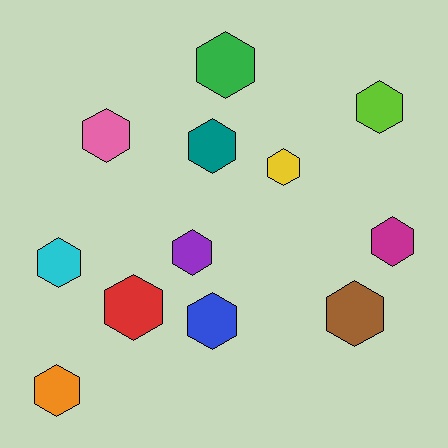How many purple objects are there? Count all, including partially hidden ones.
There is 1 purple object.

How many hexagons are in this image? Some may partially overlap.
There are 12 hexagons.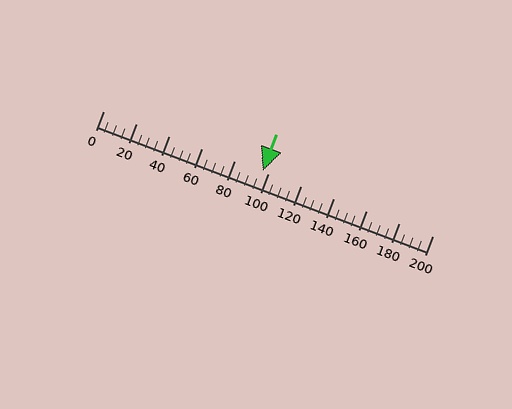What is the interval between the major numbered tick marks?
The major tick marks are spaced 20 units apart.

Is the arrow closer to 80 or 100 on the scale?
The arrow is closer to 100.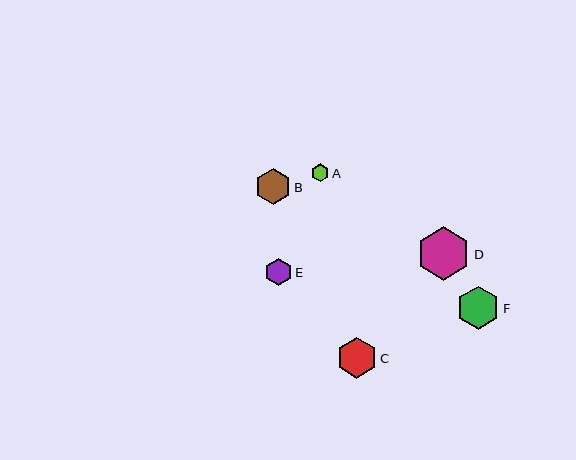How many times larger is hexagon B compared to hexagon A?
Hexagon B is approximately 2.0 times the size of hexagon A.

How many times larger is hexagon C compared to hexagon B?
Hexagon C is approximately 1.1 times the size of hexagon B.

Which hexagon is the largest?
Hexagon D is the largest with a size of approximately 53 pixels.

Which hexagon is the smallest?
Hexagon A is the smallest with a size of approximately 18 pixels.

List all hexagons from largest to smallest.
From largest to smallest: D, F, C, B, E, A.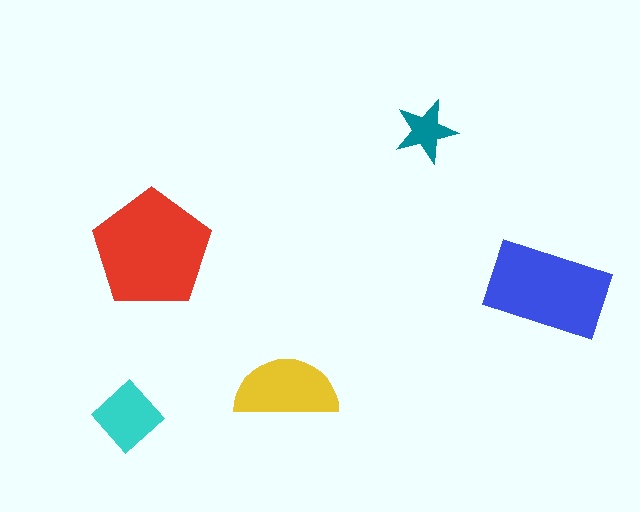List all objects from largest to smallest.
The red pentagon, the blue rectangle, the yellow semicircle, the cyan diamond, the teal star.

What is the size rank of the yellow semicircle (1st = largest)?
3rd.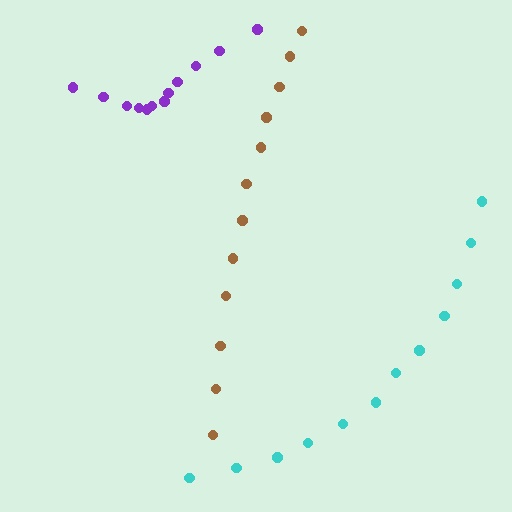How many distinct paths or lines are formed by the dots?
There are 3 distinct paths.